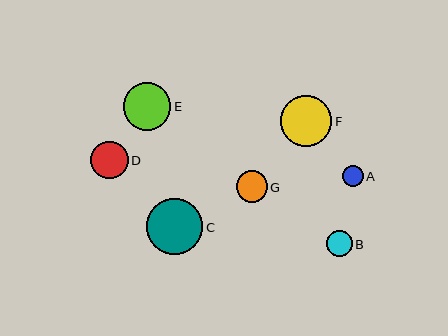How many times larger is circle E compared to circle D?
Circle E is approximately 1.3 times the size of circle D.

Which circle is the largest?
Circle C is the largest with a size of approximately 56 pixels.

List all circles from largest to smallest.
From largest to smallest: C, F, E, D, G, B, A.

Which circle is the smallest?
Circle A is the smallest with a size of approximately 21 pixels.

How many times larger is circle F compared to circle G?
Circle F is approximately 1.6 times the size of circle G.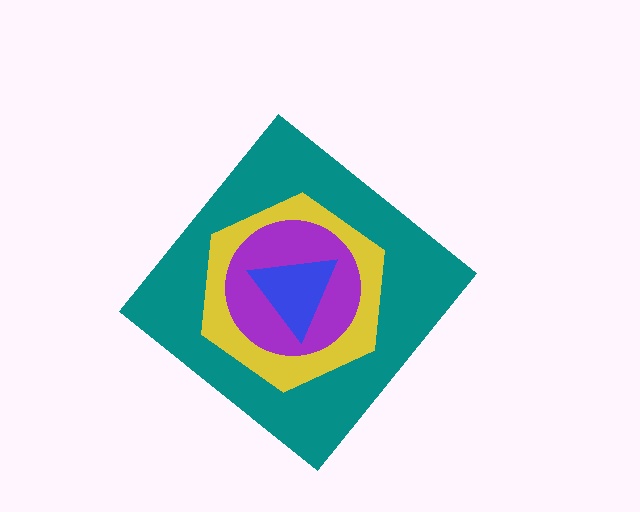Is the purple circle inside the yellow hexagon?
Yes.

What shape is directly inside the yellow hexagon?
The purple circle.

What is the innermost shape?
The blue triangle.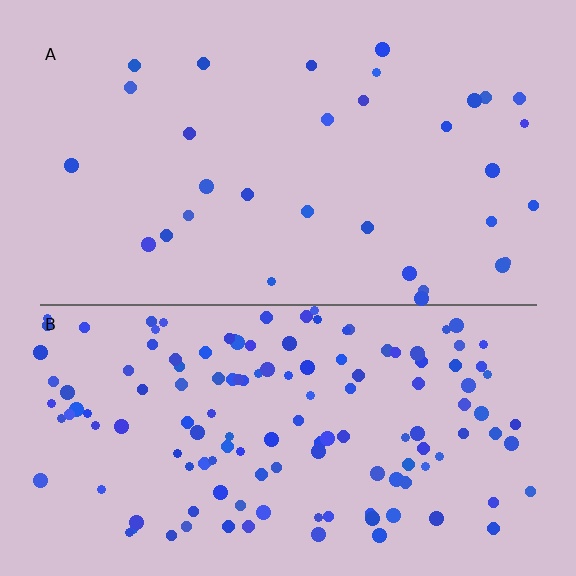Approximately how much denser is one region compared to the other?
Approximately 4.3× — region B over region A.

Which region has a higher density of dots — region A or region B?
B (the bottom).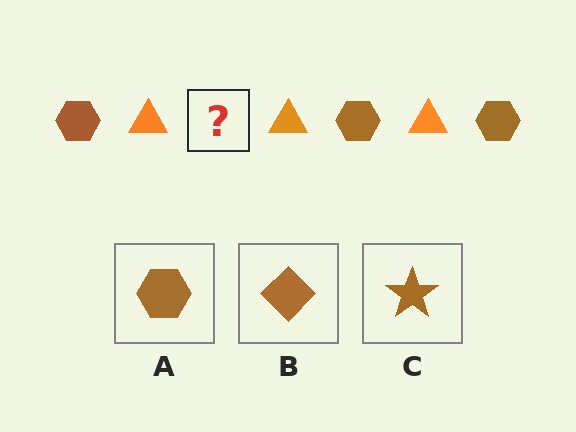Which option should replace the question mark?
Option A.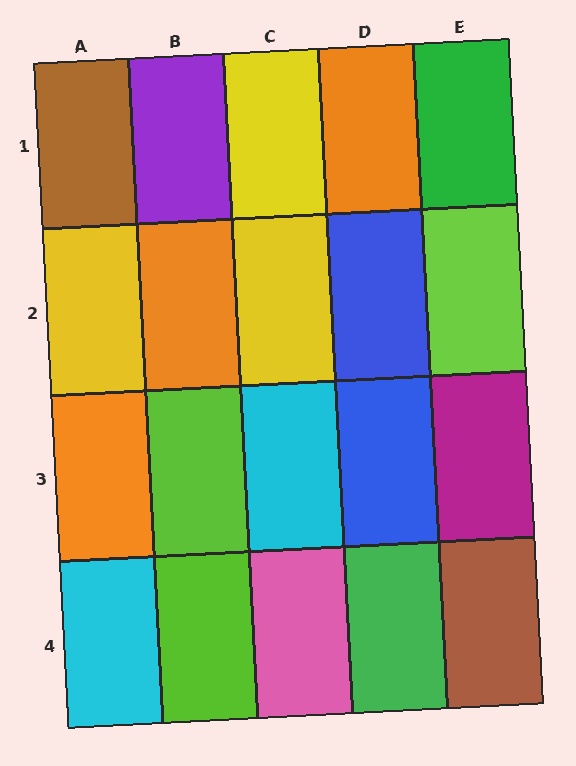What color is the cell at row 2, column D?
Blue.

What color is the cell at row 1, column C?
Yellow.